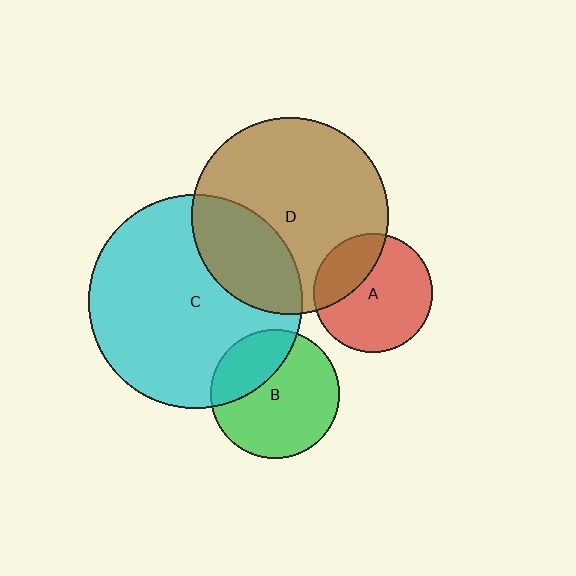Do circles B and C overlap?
Yes.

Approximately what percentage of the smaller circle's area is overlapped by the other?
Approximately 30%.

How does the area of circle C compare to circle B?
Approximately 2.7 times.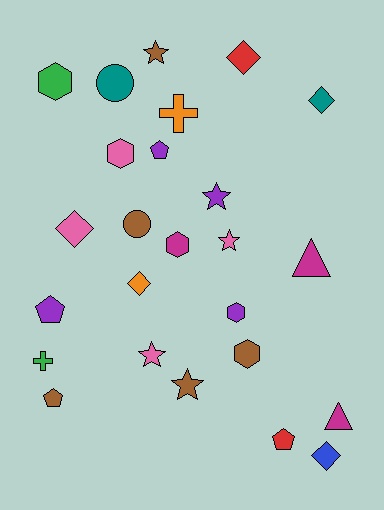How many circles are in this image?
There are 2 circles.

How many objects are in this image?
There are 25 objects.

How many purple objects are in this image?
There are 4 purple objects.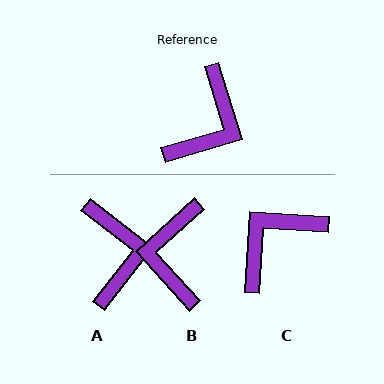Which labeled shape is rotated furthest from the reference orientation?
C, about 160 degrees away.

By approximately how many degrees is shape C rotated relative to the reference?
Approximately 160 degrees counter-clockwise.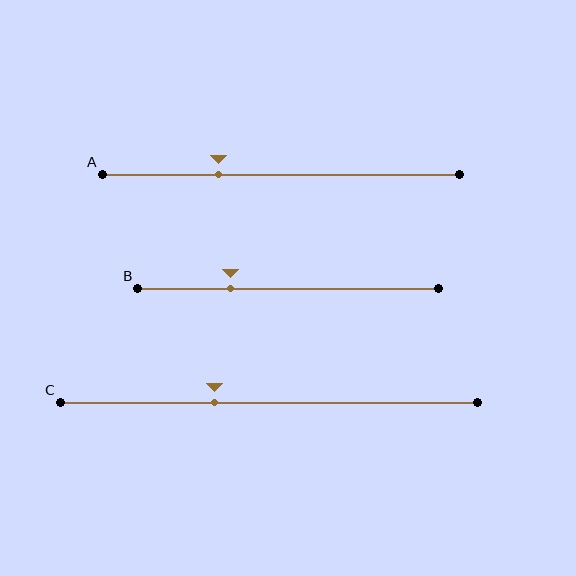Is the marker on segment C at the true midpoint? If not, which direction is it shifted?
No, the marker on segment C is shifted to the left by about 13% of the segment length.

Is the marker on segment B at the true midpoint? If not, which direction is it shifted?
No, the marker on segment B is shifted to the left by about 19% of the segment length.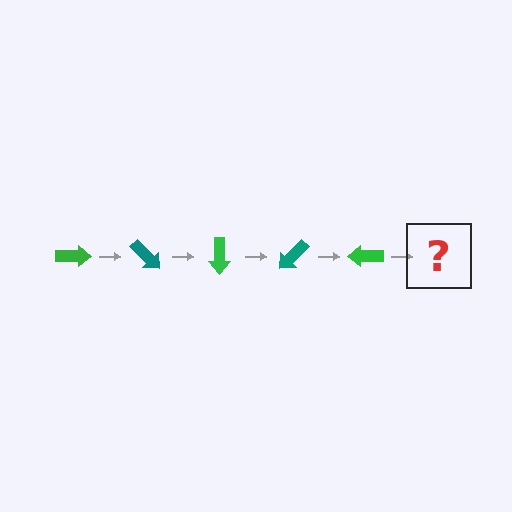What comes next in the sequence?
The next element should be a teal arrow, rotated 225 degrees from the start.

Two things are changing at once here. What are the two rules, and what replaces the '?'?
The two rules are that it rotates 45 degrees each step and the color cycles through green and teal. The '?' should be a teal arrow, rotated 225 degrees from the start.